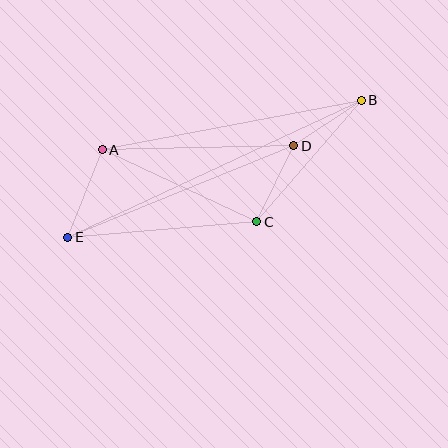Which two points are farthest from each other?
Points B and E are farthest from each other.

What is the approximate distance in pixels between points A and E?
The distance between A and E is approximately 94 pixels.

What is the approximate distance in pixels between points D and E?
The distance between D and E is approximately 244 pixels.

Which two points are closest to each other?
Points B and D are closest to each other.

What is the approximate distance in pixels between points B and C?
The distance between B and C is approximately 160 pixels.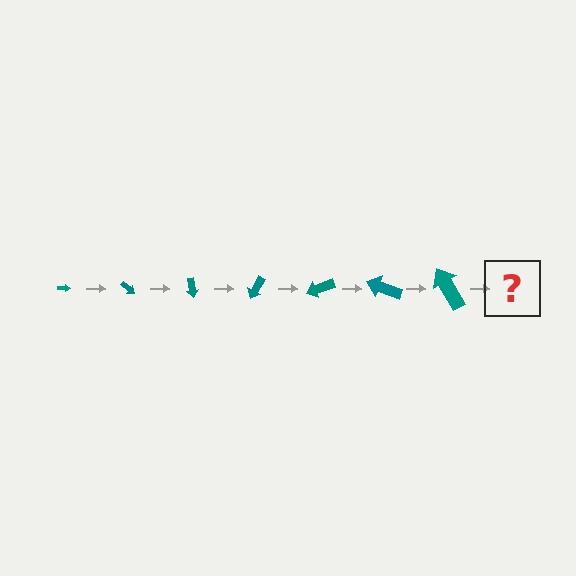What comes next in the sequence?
The next element should be an arrow, larger than the previous one and rotated 280 degrees from the start.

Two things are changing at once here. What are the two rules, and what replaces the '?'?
The two rules are that the arrow grows larger each step and it rotates 40 degrees each step. The '?' should be an arrow, larger than the previous one and rotated 280 degrees from the start.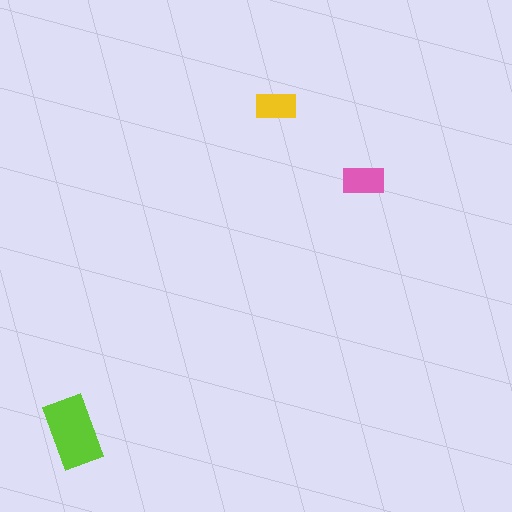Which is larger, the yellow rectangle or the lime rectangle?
The lime one.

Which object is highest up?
The yellow rectangle is topmost.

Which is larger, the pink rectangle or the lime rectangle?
The lime one.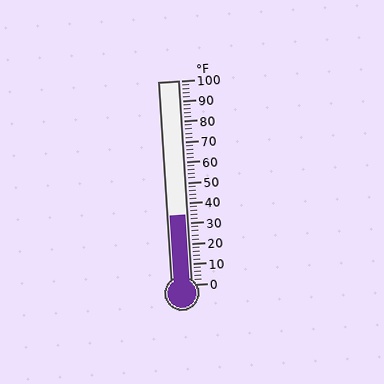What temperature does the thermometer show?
The thermometer shows approximately 34°F.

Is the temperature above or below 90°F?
The temperature is below 90°F.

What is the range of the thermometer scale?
The thermometer scale ranges from 0°F to 100°F.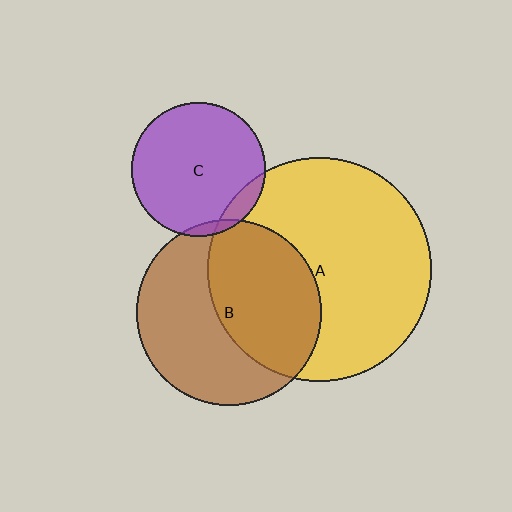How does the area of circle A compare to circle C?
Approximately 2.8 times.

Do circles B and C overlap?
Yes.